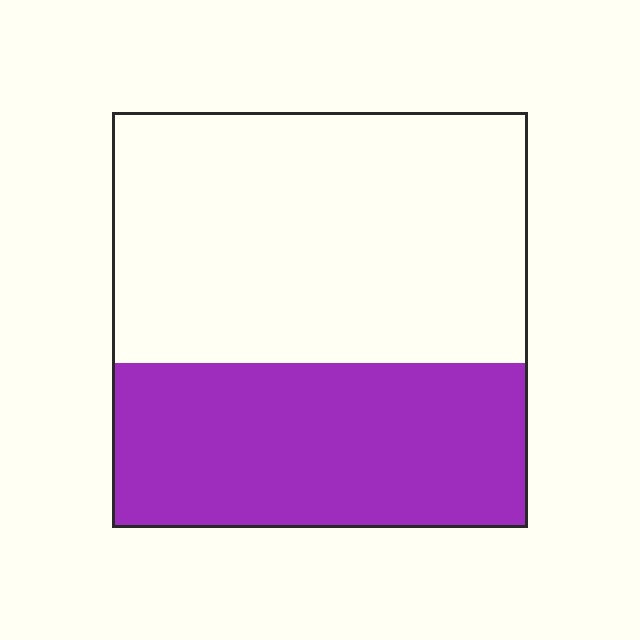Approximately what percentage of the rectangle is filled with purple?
Approximately 40%.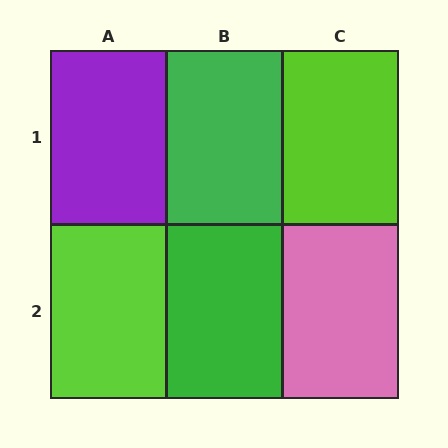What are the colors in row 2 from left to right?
Lime, green, pink.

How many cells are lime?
2 cells are lime.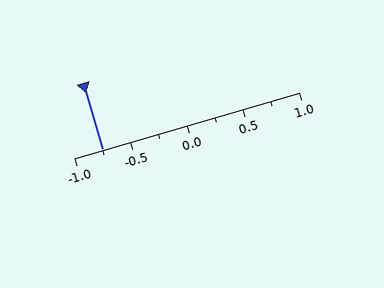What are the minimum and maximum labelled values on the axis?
The axis runs from -1.0 to 1.0.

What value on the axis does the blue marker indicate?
The marker indicates approximately -0.75.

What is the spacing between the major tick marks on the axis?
The major ticks are spaced 0.5 apart.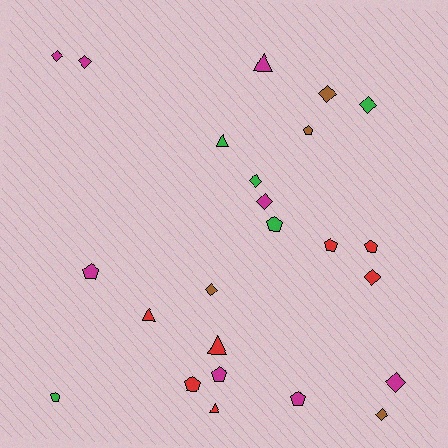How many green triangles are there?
There is 1 green triangle.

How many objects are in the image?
There are 24 objects.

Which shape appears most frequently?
Diamond, with 10 objects.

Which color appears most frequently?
Magenta, with 8 objects.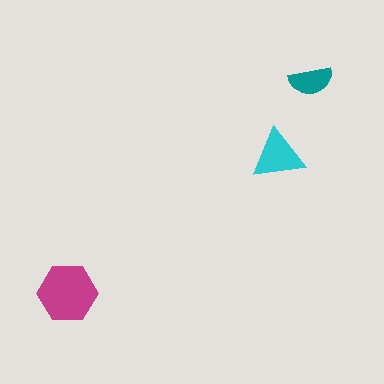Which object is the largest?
The magenta hexagon.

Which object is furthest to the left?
The magenta hexagon is leftmost.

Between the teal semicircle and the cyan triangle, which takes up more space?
The cyan triangle.